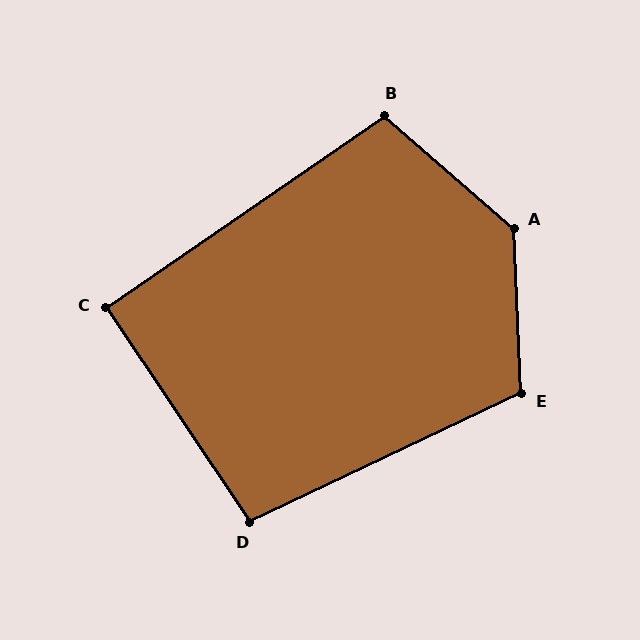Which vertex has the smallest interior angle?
C, at approximately 91 degrees.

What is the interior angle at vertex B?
Approximately 104 degrees (obtuse).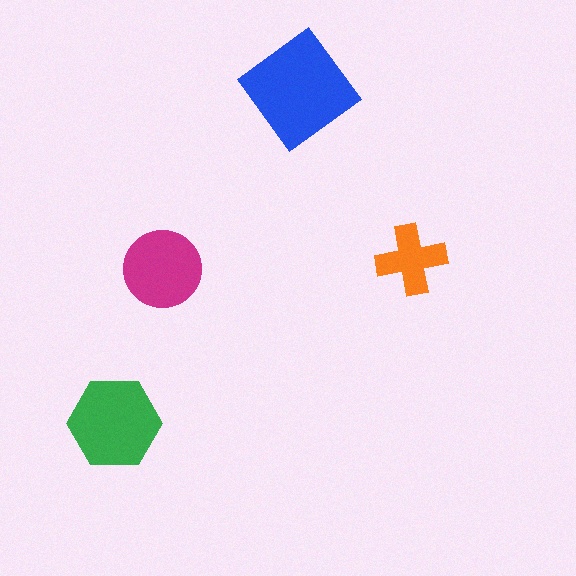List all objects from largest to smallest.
The blue diamond, the green hexagon, the magenta circle, the orange cross.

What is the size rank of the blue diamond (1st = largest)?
1st.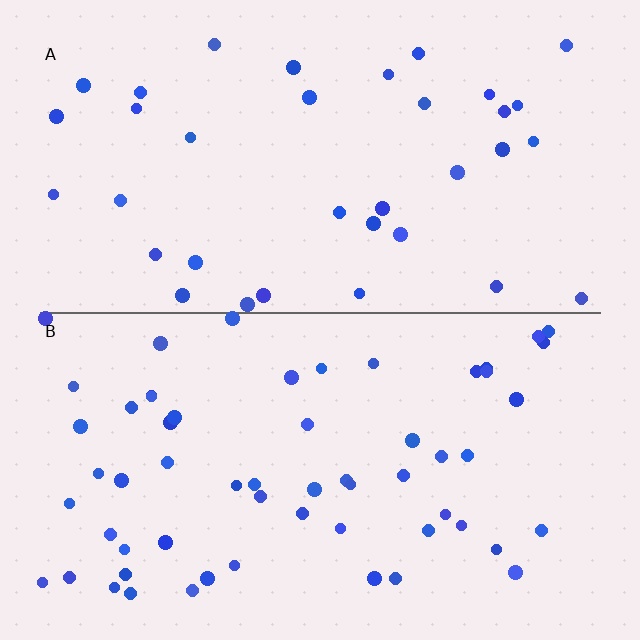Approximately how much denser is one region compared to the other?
Approximately 1.7× — region B over region A.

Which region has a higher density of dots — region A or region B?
B (the bottom).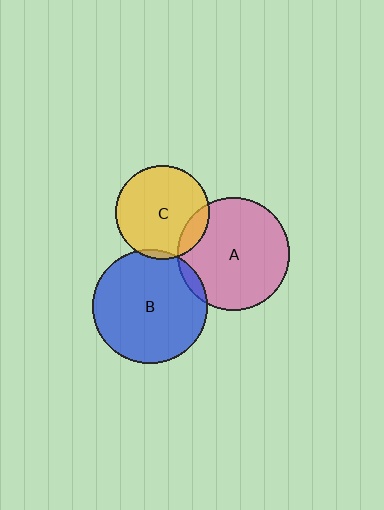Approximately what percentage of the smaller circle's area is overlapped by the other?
Approximately 5%.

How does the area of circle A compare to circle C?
Approximately 1.4 times.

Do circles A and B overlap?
Yes.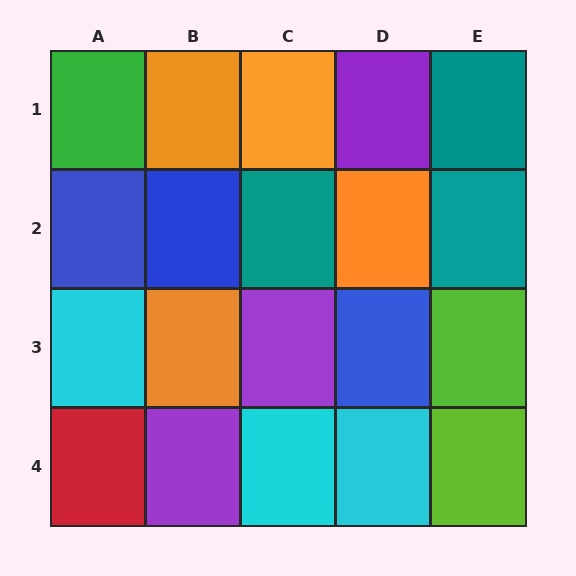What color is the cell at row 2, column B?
Blue.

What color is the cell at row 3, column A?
Cyan.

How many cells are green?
1 cell is green.